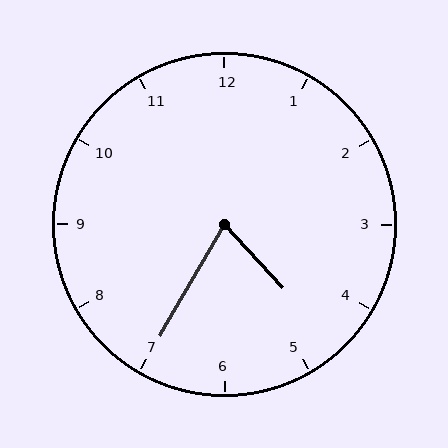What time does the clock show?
4:35.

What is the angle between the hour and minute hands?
Approximately 72 degrees.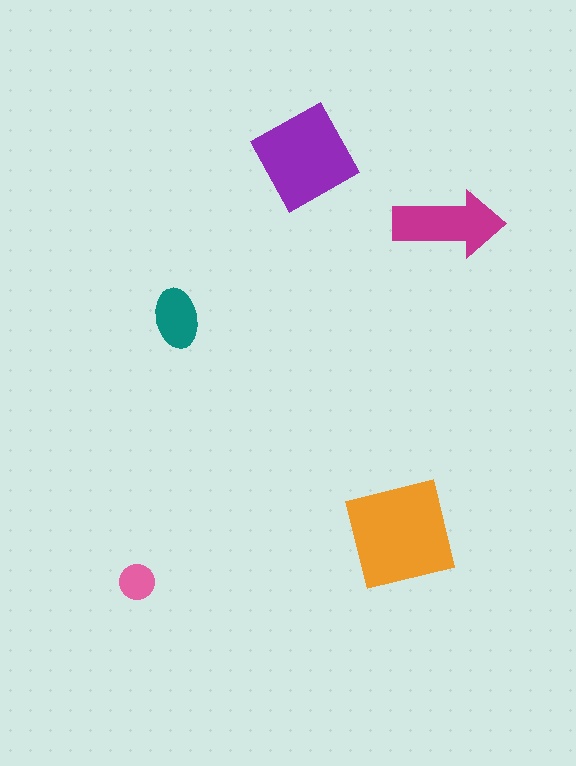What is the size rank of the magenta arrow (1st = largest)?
3rd.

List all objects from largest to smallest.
The orange square, the purple square, the magenta arrow, the teal ellipse, the pink circle.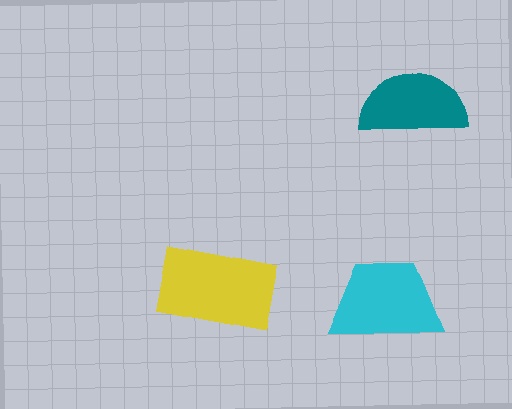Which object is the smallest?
The teal semicircle.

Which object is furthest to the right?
The teal semicircle is rightmost.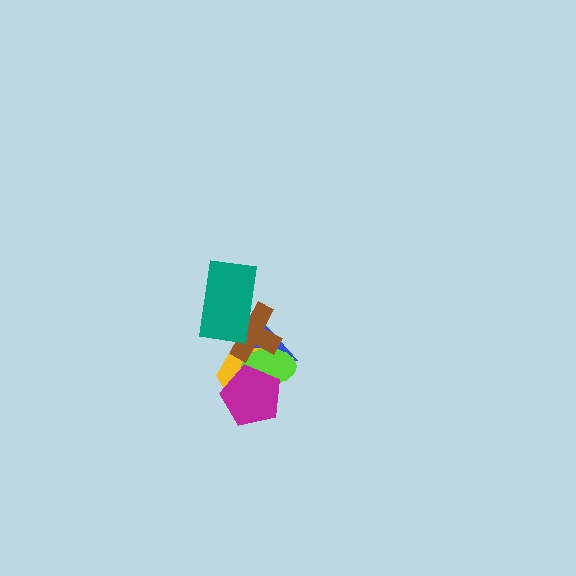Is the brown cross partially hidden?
Yes, it is partially covered by another shape.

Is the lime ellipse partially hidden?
Yes, it is partially covered by another shape.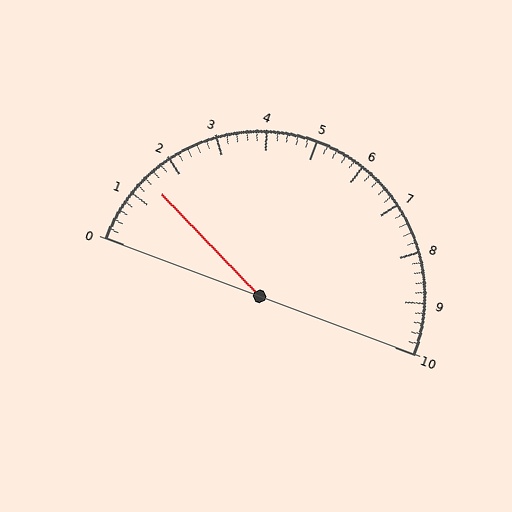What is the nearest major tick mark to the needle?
The nearest major tick mark is 1.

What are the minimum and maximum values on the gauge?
The gauge ranges from 0 to 10.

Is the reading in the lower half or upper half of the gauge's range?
The reading is in the lower half of the range (0 to 10).